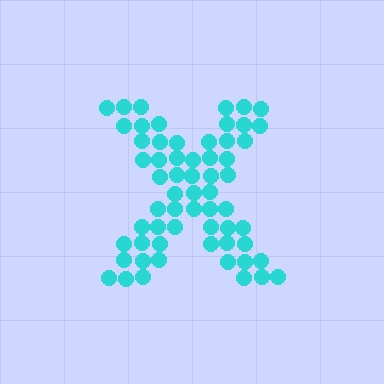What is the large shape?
The large shape is the letter X.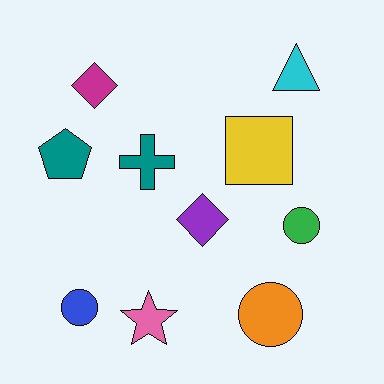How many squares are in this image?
There is 1 square.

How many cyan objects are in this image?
There is 1 cyan object.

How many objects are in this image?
There are 10 objects.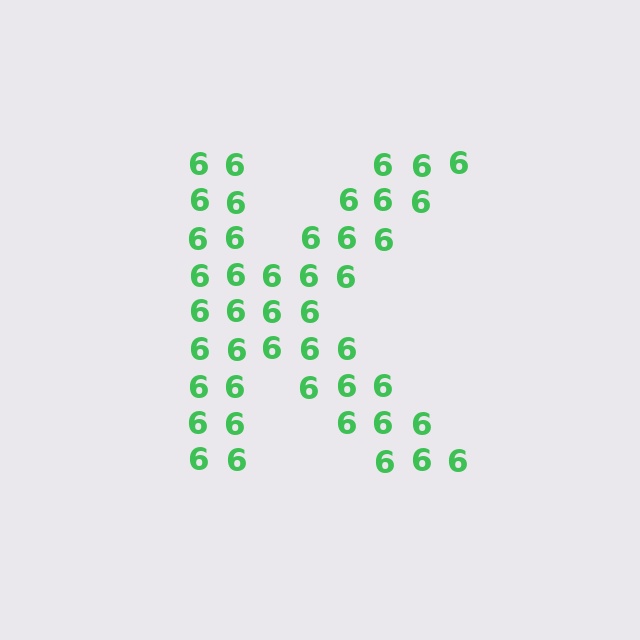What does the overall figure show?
The overall figure shows the letter K.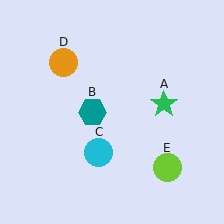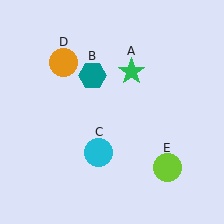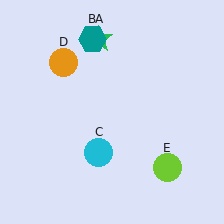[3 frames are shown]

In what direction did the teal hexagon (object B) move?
The teal hexagon (object B) moved up.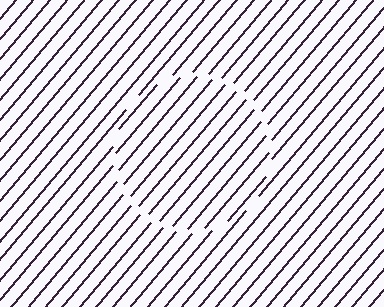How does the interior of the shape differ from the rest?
The interior of the shape contains the same grating, shifted by half a period — the contour is defined by the phase discontinuity where line-ends from the inner and outer gratings abut.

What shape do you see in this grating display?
An illusory circle. The interior of the shape contains the same grating, shifted by half a period — the contour is defined by the phase discontinuity where line-ends from the inner and outer gratings abut.